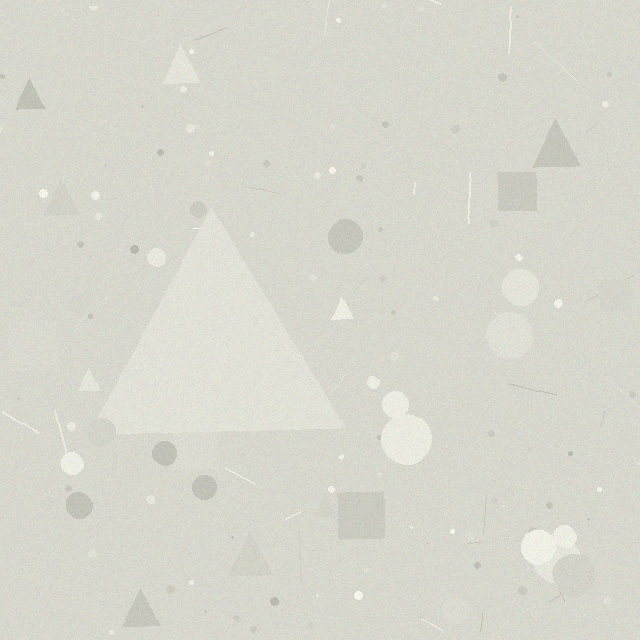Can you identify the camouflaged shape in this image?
The camouflaged shape is a triangle.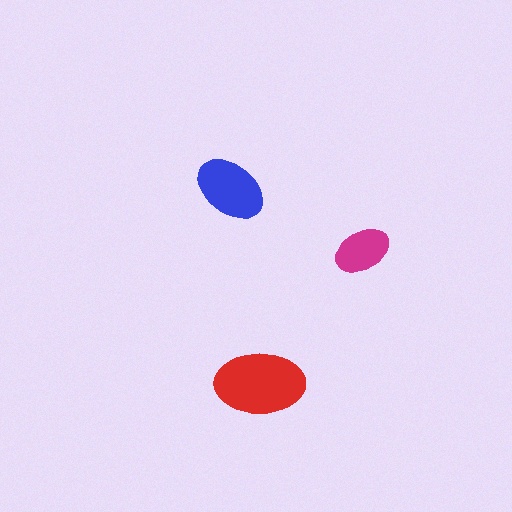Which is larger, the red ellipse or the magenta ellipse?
The red one.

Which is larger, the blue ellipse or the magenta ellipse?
The blue one.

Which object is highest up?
The blue ellipse is topmost.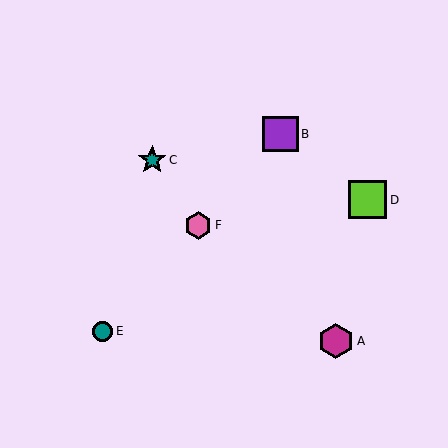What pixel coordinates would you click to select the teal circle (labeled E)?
Click at (103, 331) to select the teal circle E.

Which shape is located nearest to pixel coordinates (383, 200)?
The lime square (labeled D) at (368, 200) is nearest to that location.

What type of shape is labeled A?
Shape A is a magenta hexagon.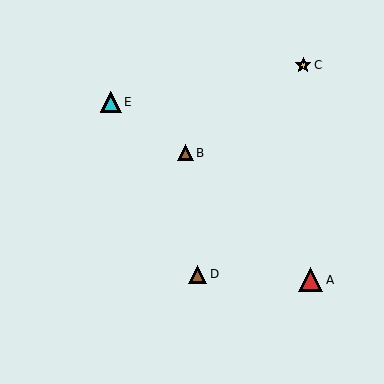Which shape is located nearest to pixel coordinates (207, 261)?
The brown triangle (labeled D) at (197, 274) is nearest to that location.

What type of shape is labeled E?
Shape E is a cyan triangle.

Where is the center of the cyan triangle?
The center of the cyan triangle is at (111, 102).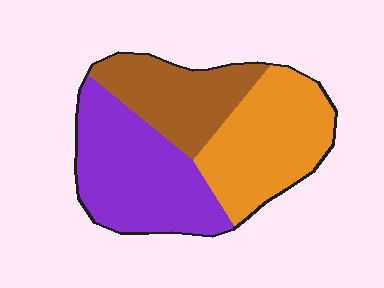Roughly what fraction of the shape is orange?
Orange takes up about one third (1/3) of the shape.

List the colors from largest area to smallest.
From largest to smallest: purple, orange, brown.